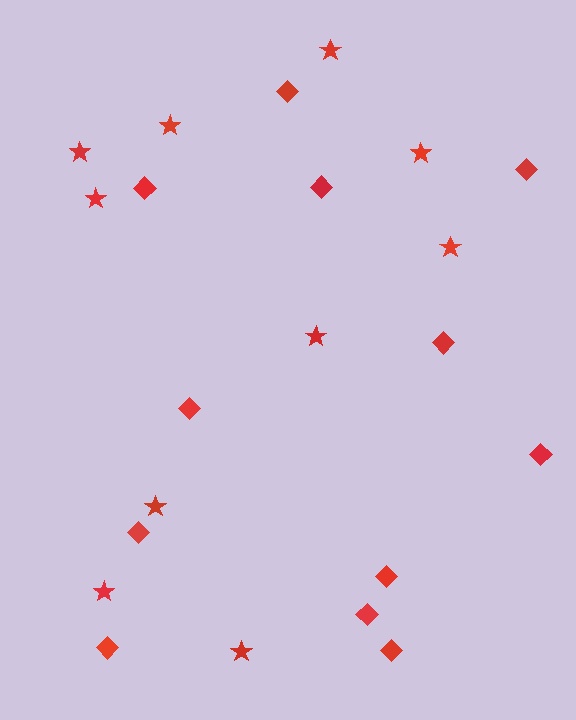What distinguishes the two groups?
There are 2 groups: one group of diamonds (12) and one group of stars (10).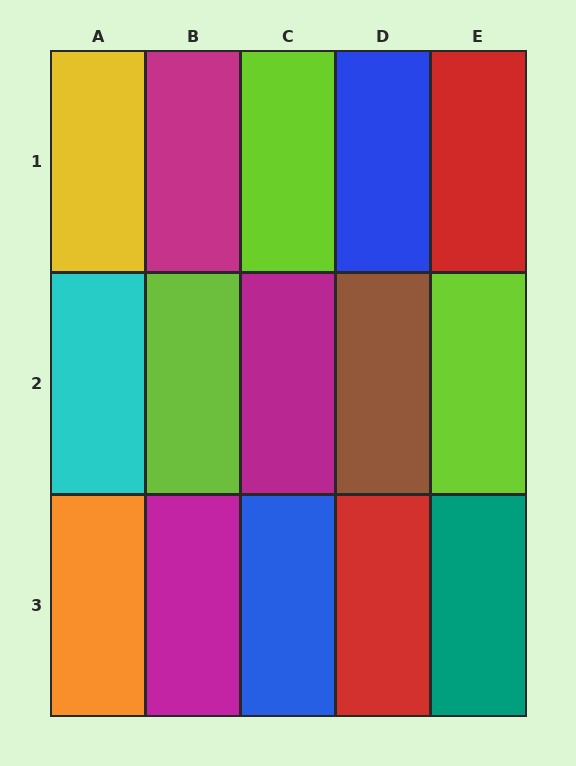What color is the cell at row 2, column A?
Cyan.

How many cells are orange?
1 cell is orange.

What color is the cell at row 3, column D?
Red.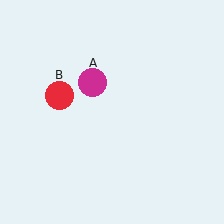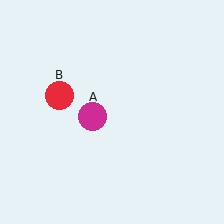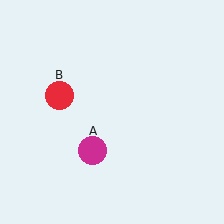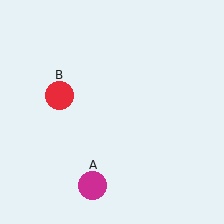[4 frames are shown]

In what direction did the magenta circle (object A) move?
The magenta circle (object A) moved down.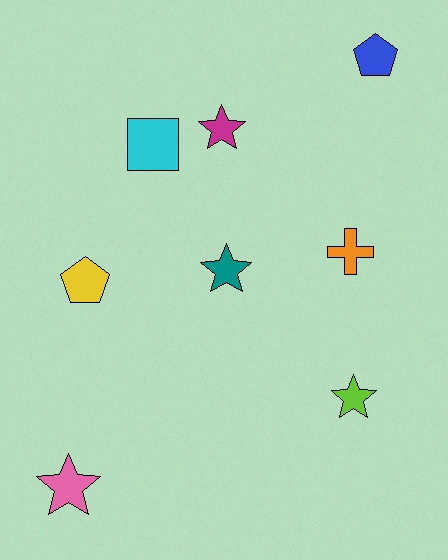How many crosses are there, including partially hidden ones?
There is 1 cross.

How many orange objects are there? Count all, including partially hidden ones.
There is 1 orange object.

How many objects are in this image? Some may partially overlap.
There are 8 objects.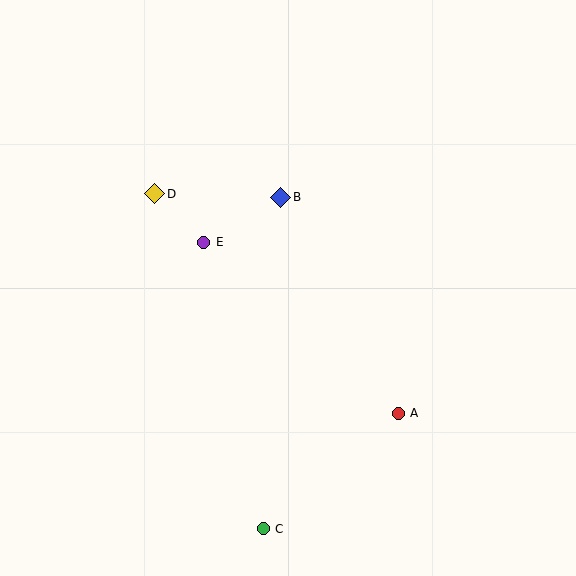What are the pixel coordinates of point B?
Point B is at (281, 197).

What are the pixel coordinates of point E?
Point E is at (204, 242).